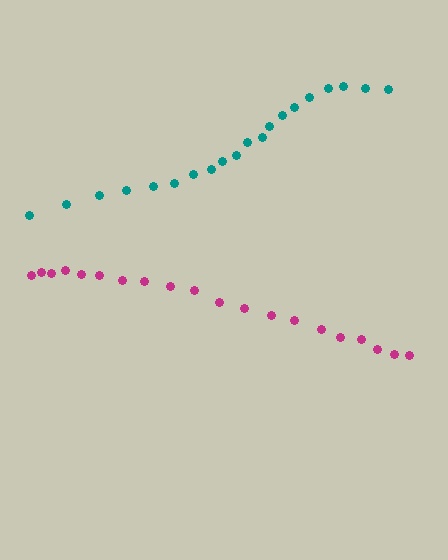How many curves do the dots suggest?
There are 2 distinct paths.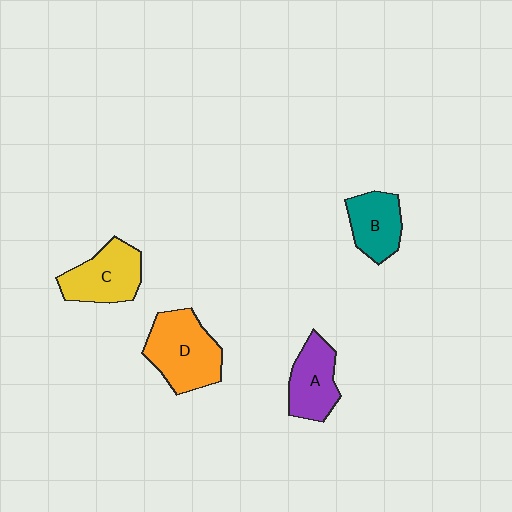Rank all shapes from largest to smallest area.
From largest to smallest: D (orange), C (yellow), A (purple), B (teal).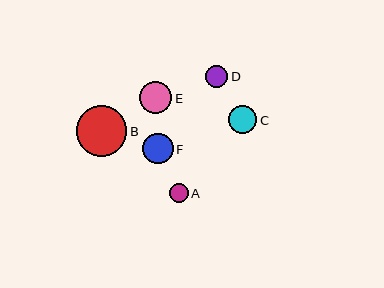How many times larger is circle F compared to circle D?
Circle F is approximately 1.4 times the size of circle D.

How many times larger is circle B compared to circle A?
Circle B is approximately 2.8 times the size of circle A.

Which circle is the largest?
Circle B is the largest with a size of approximately 51 pixels.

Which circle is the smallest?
Circle A is the smallest with a size of approximately 18 pixels.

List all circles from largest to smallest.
From largest to smallest: B, E, F, C, D, A.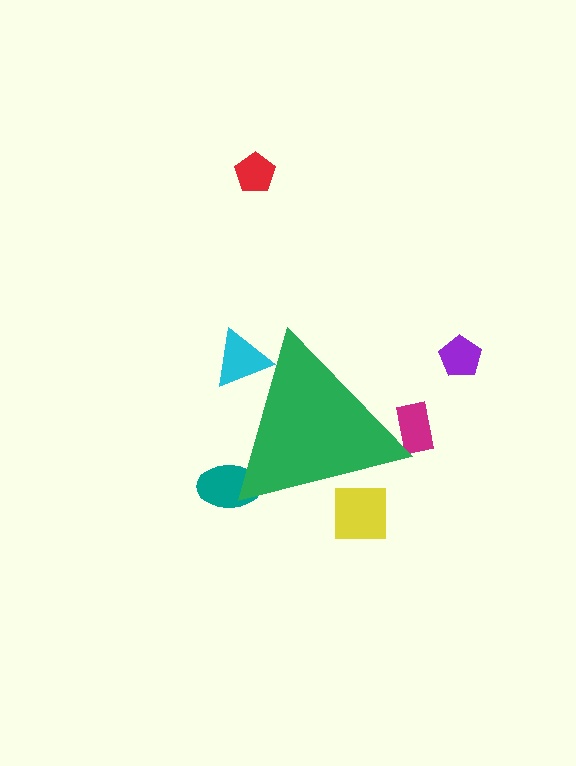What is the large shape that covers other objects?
A green triangle.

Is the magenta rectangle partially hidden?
Yes, the magenta rectangle is partially hidden behind the green triangle.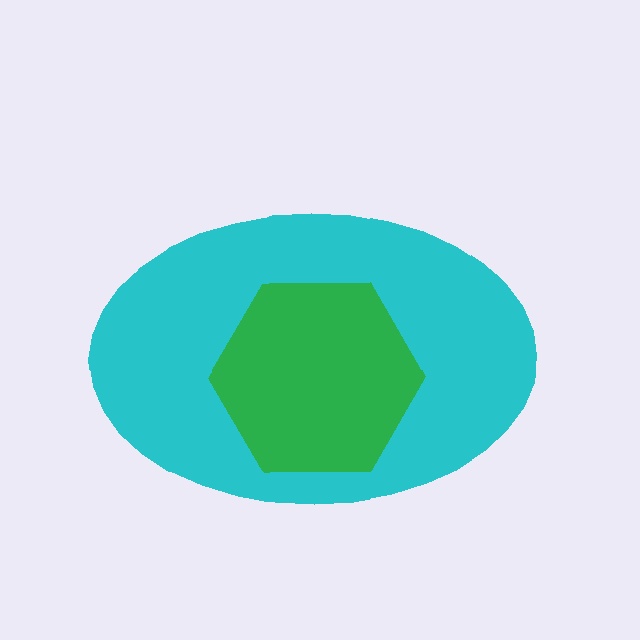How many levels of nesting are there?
2.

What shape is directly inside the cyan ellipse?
The green hexagon.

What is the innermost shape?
The green hexagon.